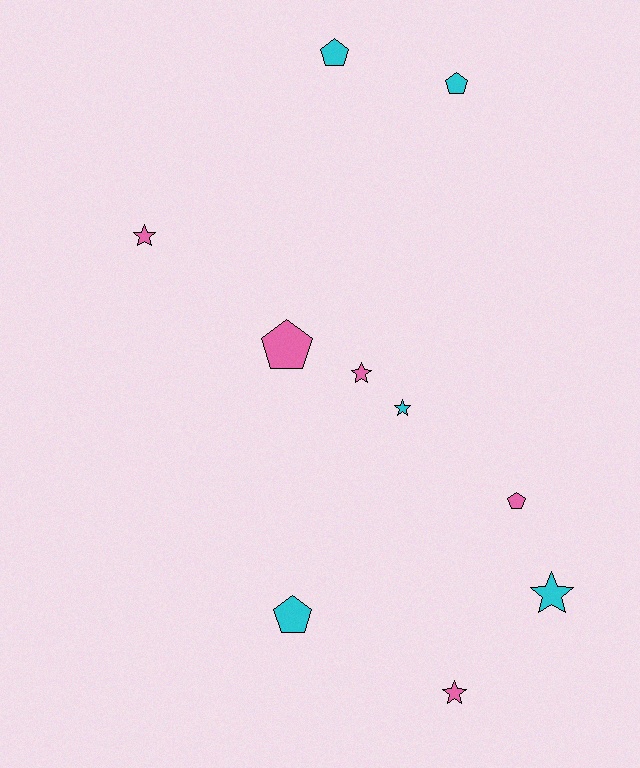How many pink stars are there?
There are 3 pink stars.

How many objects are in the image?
There are 10 objects.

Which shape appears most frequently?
Star, with 5 objects.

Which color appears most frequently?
Cyan, with 5 objects.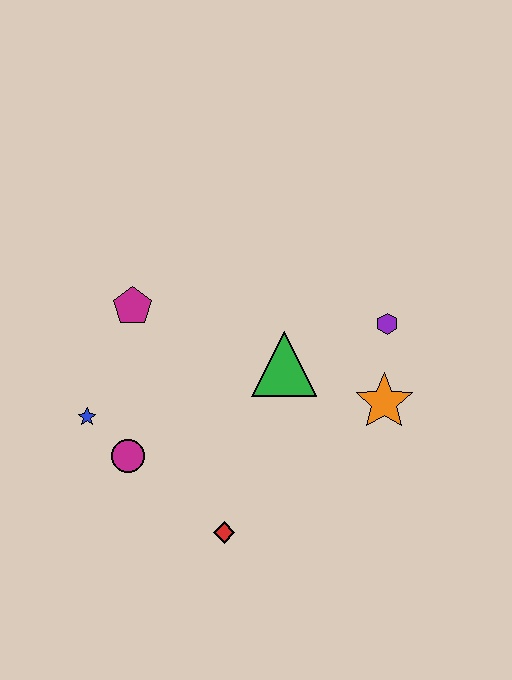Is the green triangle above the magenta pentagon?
No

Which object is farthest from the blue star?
The purple hexagon is farthest from the blue star.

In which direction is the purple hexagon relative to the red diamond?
The purple hexagon is above the red diamond.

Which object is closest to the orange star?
The purple hexagon is closest to the orange star.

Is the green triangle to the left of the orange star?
Yes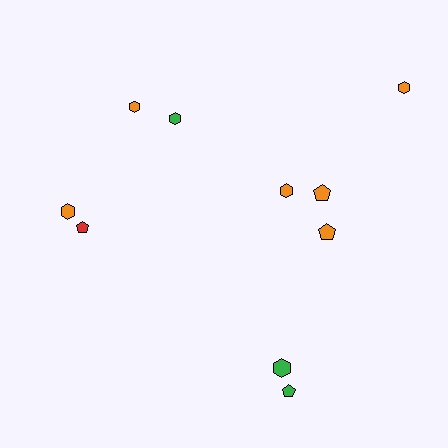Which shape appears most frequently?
Hexagon, with 6 objects.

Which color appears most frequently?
Orange, with 6 objects.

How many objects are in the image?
There are 10 objects.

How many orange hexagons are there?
There are 4 orange hexagons.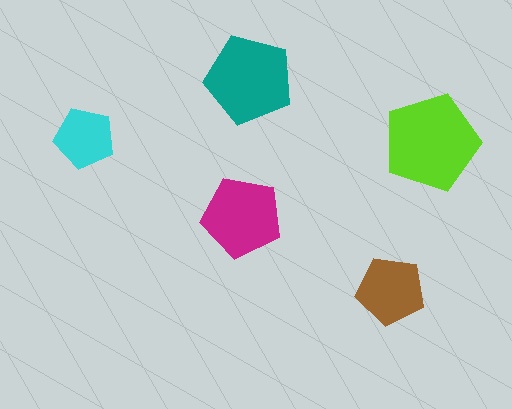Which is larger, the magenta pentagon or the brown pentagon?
The magenta one.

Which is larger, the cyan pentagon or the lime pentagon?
The lime one.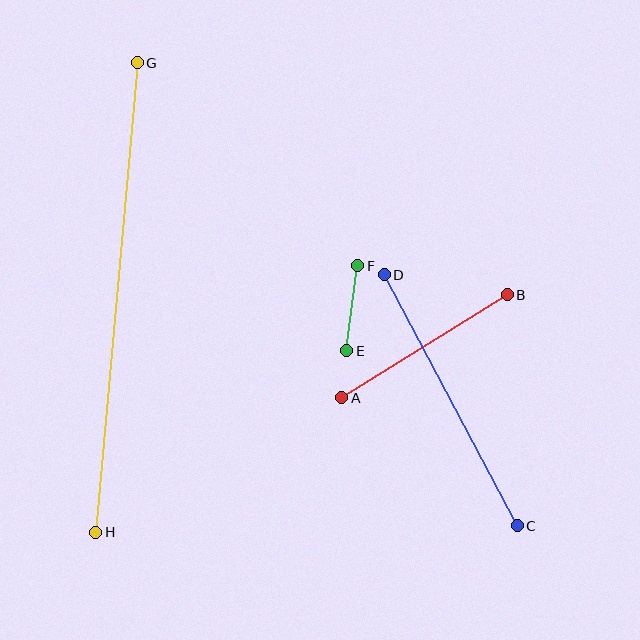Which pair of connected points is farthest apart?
Points G and H are farthest apart.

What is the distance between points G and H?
The distance is approximately 471 pixels.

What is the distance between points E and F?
The distance is approximately 86 pixels.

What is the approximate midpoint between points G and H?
The midpoint is at approximately (116, 298) pixels.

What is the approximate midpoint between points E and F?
The midpoint is at approximately (352, 308) pixels.